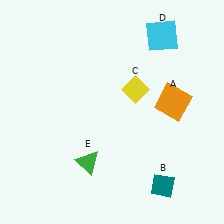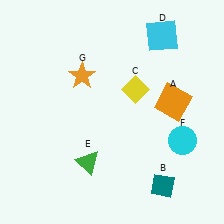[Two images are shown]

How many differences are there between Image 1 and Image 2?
There are 2 differences between the two images.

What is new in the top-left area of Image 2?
An orange star (G) was added in the top-left area of Image 2.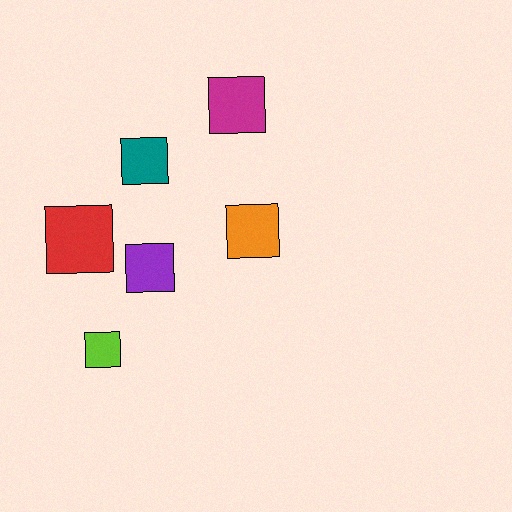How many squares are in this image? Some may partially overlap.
There are 6 squares.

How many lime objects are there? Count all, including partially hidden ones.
There is 1 lime object.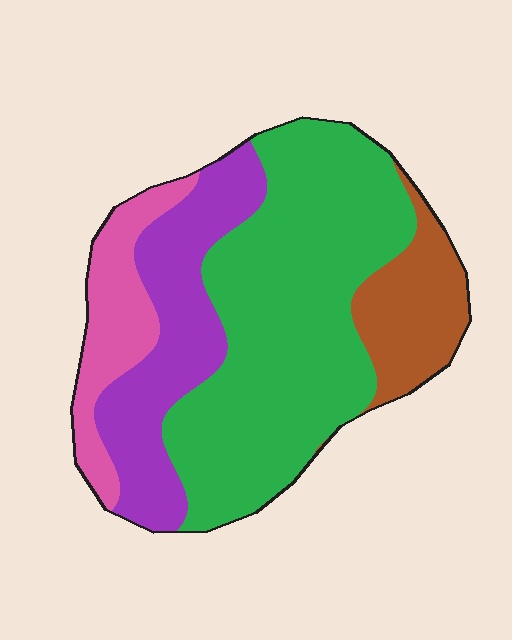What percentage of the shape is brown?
Brown covers roughly 15% of the shape.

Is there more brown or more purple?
Purple.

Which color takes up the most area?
Green, at roughly 50%.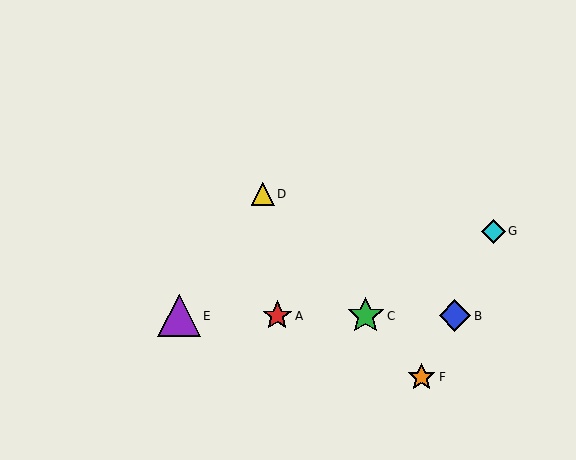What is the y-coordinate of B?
Object B is at y≈316.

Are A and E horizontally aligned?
Yes, both are at y≈316.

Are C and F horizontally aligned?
No, C is at y≈316 and F is at y≈377.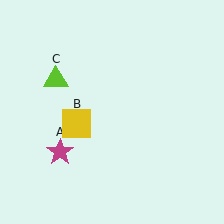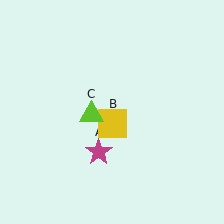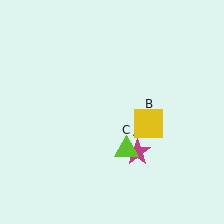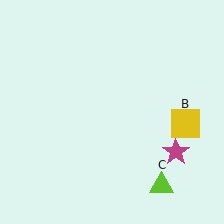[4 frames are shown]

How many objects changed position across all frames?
3 objects changed position: magenta star (object A), yellow square (object B), lime triangle (object C).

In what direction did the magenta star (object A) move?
The magenta star (object A) moved right.